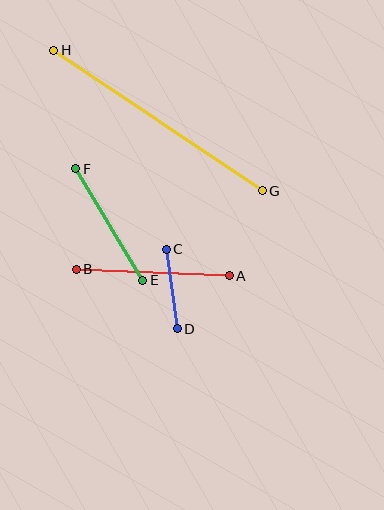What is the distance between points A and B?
The distance is approximately 153 pixels.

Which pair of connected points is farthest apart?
Points G and H are farthest apart.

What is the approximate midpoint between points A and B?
The midpoint is at approximately (153, 272) pixels.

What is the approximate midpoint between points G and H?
The midpoint is at approximately (158, 121) pixels.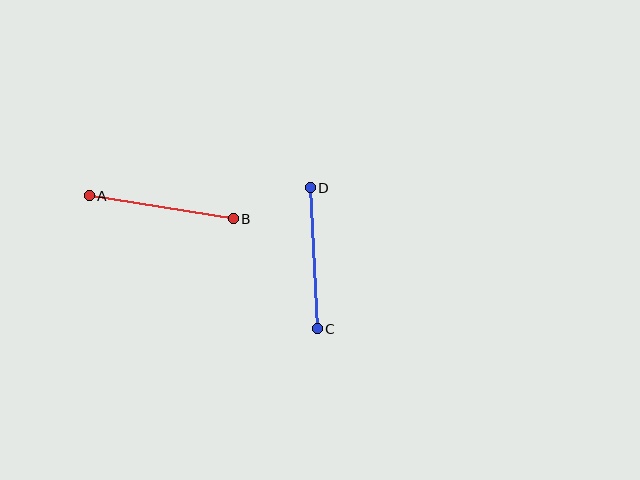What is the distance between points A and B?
The distance is approximately 146 pixels.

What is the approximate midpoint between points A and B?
The midpoint is at approximately (161, 207) pixels.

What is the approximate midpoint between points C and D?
The midpoint is at approximately (314, 258) pixels.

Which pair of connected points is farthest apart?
Points A and B are farthest apart.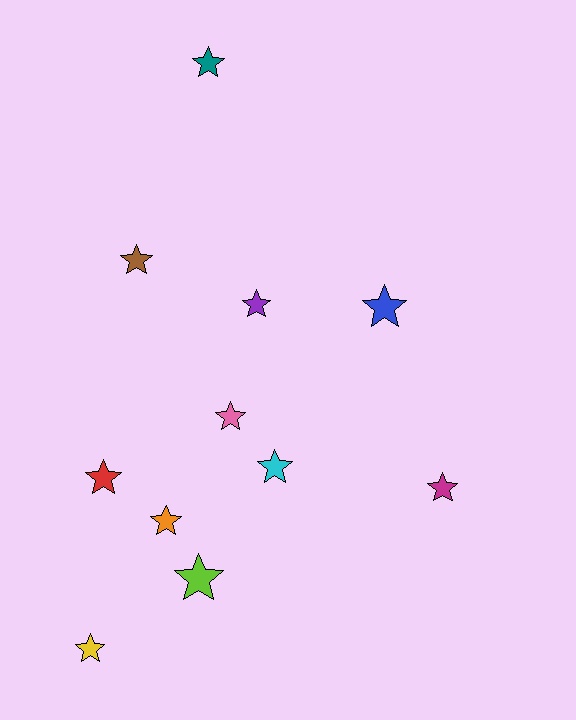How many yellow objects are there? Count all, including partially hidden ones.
There is 1 yellow object.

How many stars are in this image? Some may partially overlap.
There are 11 stars.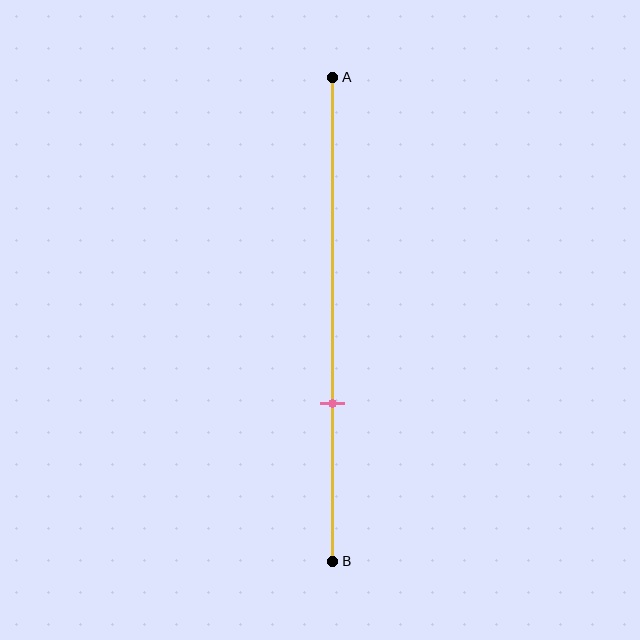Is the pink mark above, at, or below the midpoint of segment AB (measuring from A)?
The pink mark is below the midpoint of segment AB.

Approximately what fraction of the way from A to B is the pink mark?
The pink mark is approximately 65% of the way from A to B.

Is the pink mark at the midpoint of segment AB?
No, the mark is at about 65% from A, not at the 50% midpoint.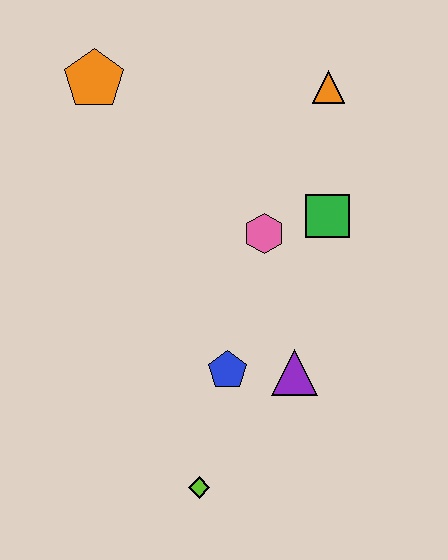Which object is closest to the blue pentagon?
The purple triangle is closest to the blue pentagon.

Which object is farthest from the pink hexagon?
The lime diamond is farthest from the pink hexagon.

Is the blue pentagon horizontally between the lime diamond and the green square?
Yes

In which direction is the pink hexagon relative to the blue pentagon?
The pink hexagon is above the blue pentagon.